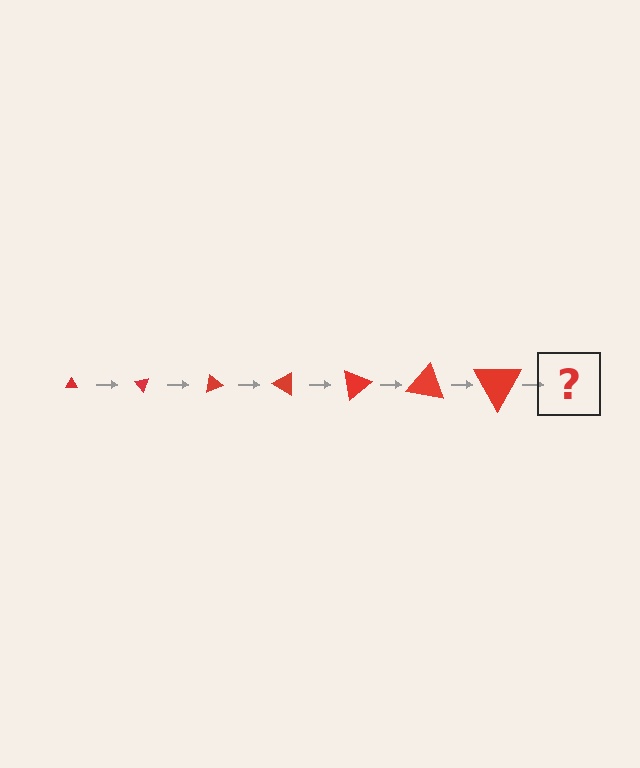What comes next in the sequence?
The next element should be a triangle, larger than the previous one and rotated 350 degrees from the start.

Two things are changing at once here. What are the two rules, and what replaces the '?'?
The two rules are that the triangle grows larger each step and it rotates 50 degrees each step. The '?' should be a triangle, larger than the previous one and rotated 350 degrees from the start.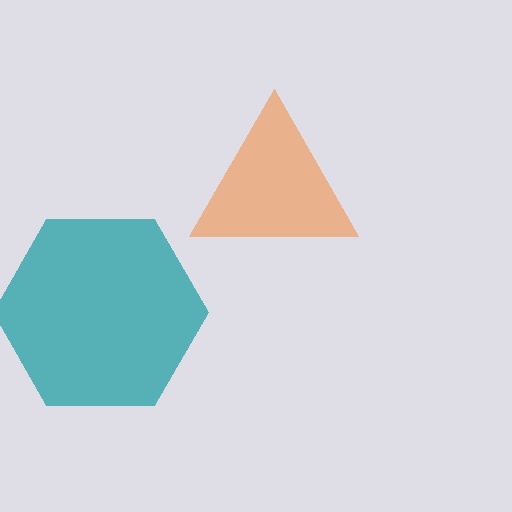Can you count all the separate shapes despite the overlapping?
Yes, there are 2 separate shapes.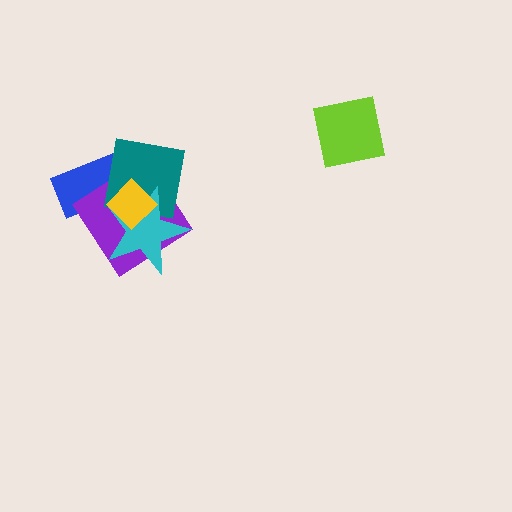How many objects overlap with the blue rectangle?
4 objects overlap with the blue rectangle.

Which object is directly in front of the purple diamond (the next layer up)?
The teal square is directly in front of the purple diamond.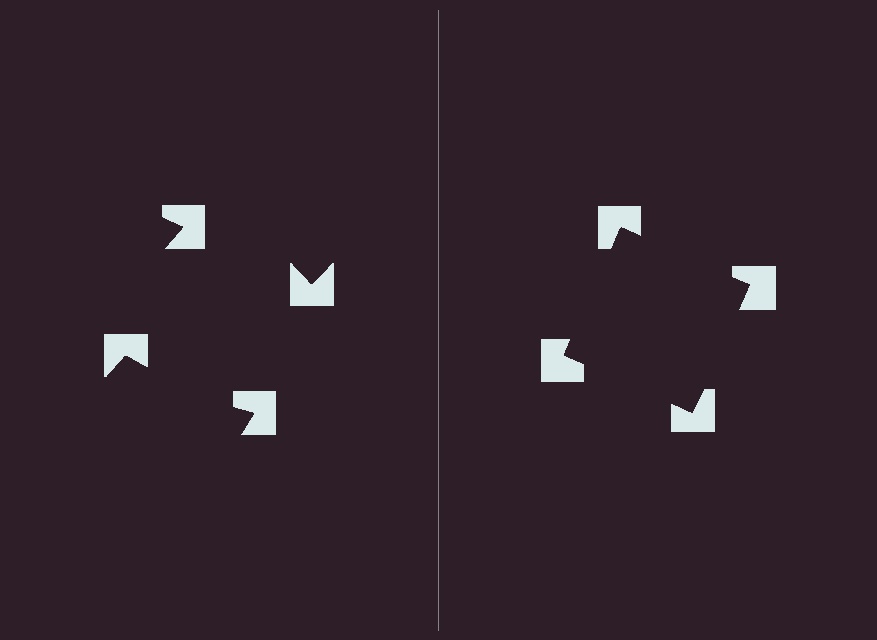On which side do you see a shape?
An illusory square appears on the right side. On the left side the wedge cuts are rotated, so no coherent shape forms.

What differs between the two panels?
The notched squares are positioned identically on both sides; only the wedge orientations differ. On the right they align to a square; on the left they are misaligned.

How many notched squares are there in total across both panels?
8 — 4 on each side.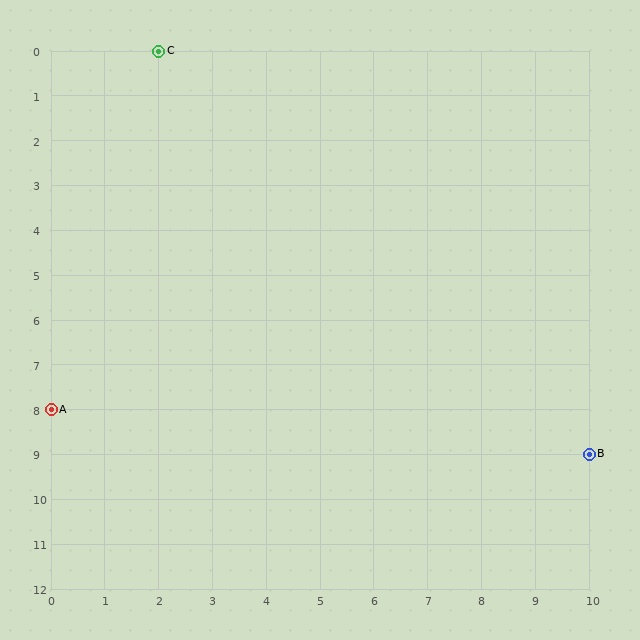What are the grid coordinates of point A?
Point A is at grid coordinates (0, 8).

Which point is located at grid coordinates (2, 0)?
Point C is at (2, 0).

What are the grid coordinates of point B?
Point B is at grid coordinates (10, 9).